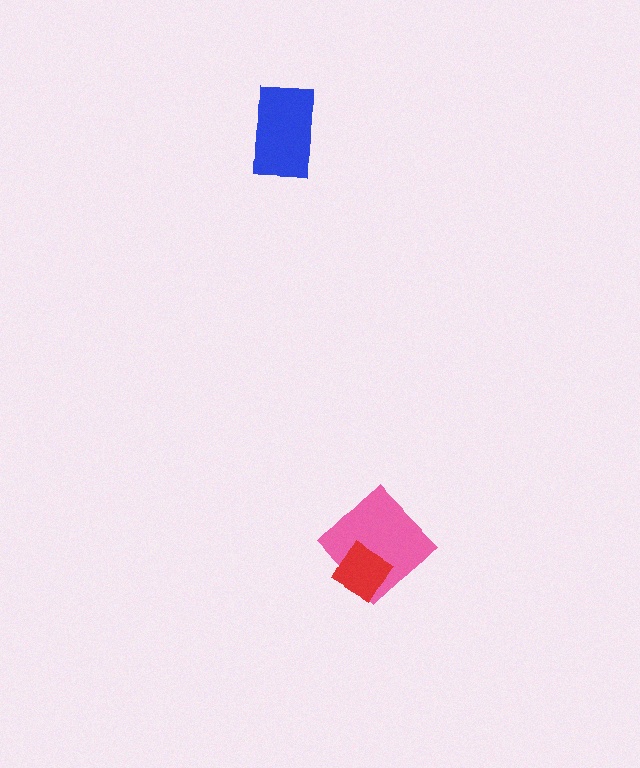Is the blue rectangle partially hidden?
No, no other shape covers it.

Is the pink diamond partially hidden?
Yes, it is partially covered by another shape.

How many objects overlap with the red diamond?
1 object overlaps with the red diamond.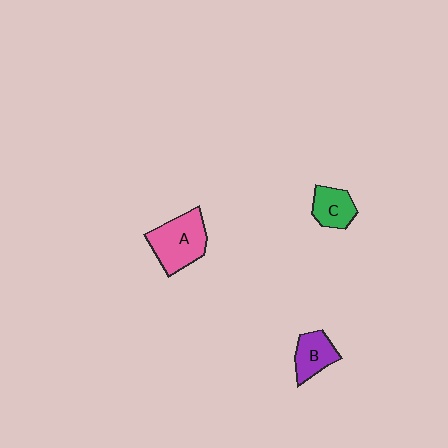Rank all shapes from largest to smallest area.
From largest to smallest: A (pink), B (purple), C (green).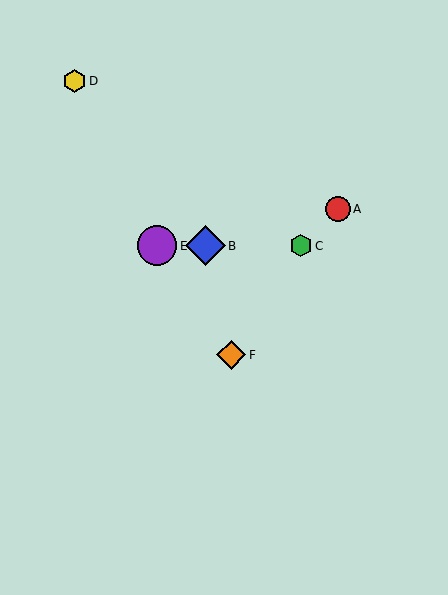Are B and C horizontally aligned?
Yes, both are at y≈246.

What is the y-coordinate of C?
Object C is at y≈246.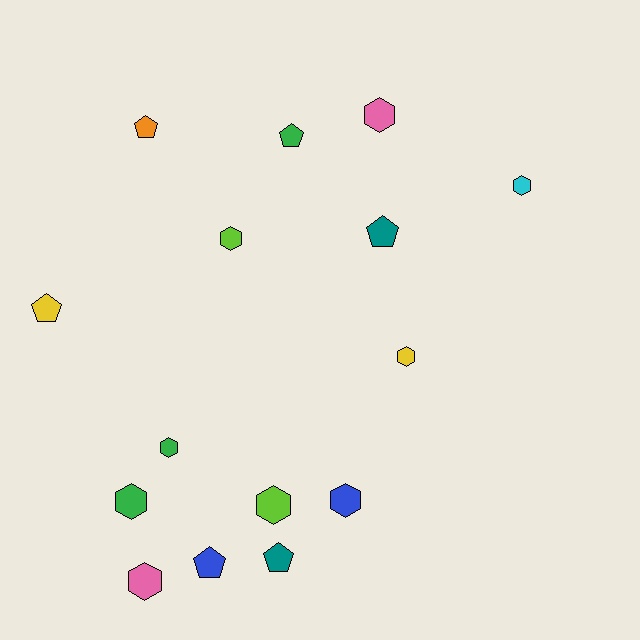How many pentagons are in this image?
There are 6 pentagons.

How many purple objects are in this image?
There are no purple objects.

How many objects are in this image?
There are 15 objects.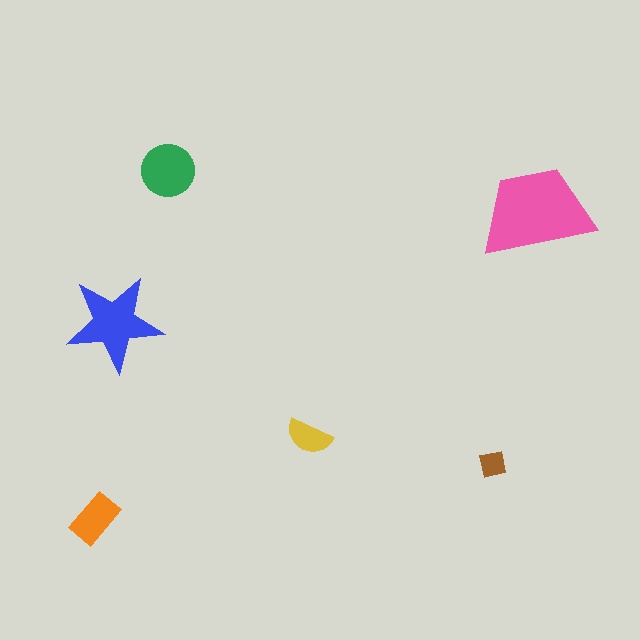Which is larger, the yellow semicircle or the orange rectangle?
The orange rectangle.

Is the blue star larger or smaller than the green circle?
Larger.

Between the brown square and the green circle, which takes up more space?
The green circle.